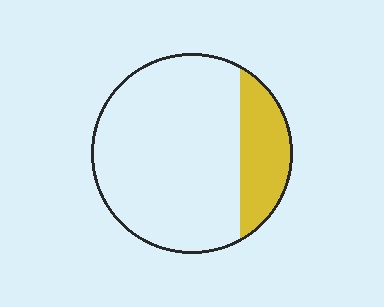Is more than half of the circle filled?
No.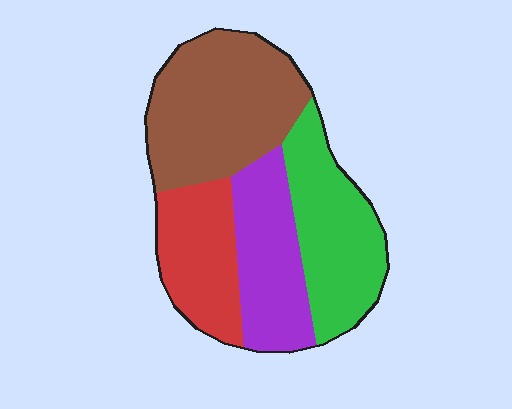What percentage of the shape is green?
Green takes up about one quarter (1/4) of the shape.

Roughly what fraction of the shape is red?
Red covers 19% of the shape.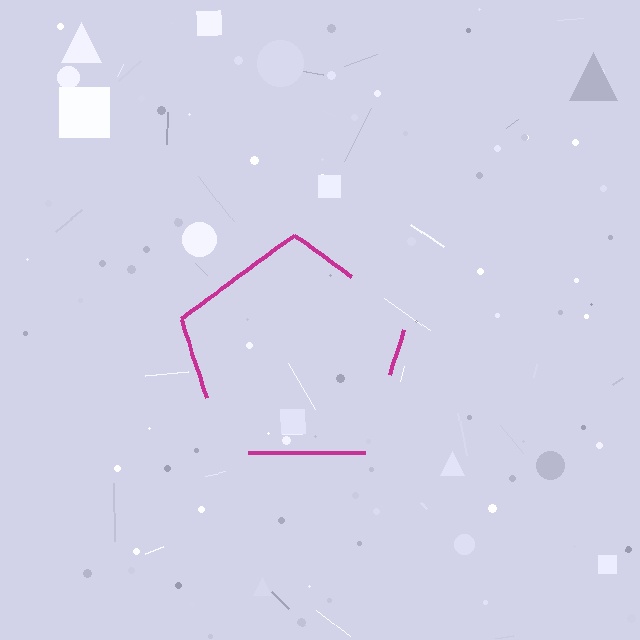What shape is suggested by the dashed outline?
The dashed outline suggests a pentagon.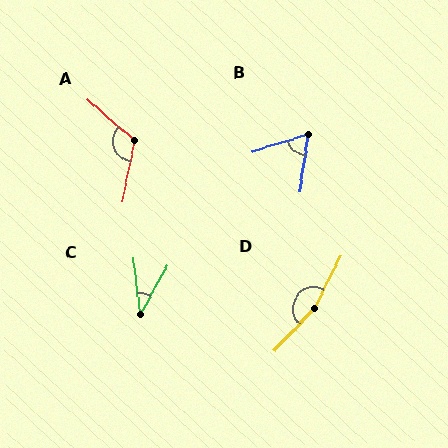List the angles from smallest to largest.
C (36°), B (65°), A (120°), D (164°).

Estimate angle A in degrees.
Approximately 120 degrees.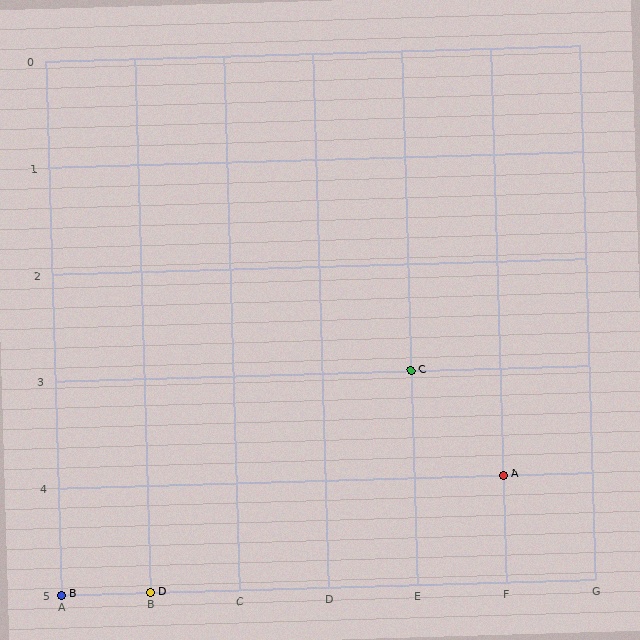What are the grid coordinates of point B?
Point B is at grid coordinates (A, 5).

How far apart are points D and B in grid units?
Points D and B are 1 column apart.